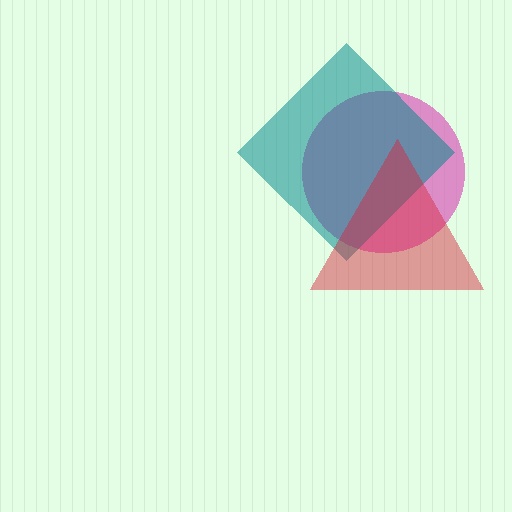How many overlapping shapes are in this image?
There are 3 overlapping shapes in the image.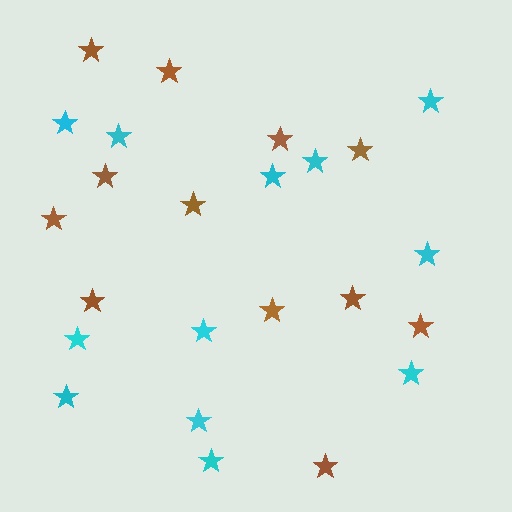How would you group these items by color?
There are 2 groups: one group of cyan stars (12) and one group of brown stars (12).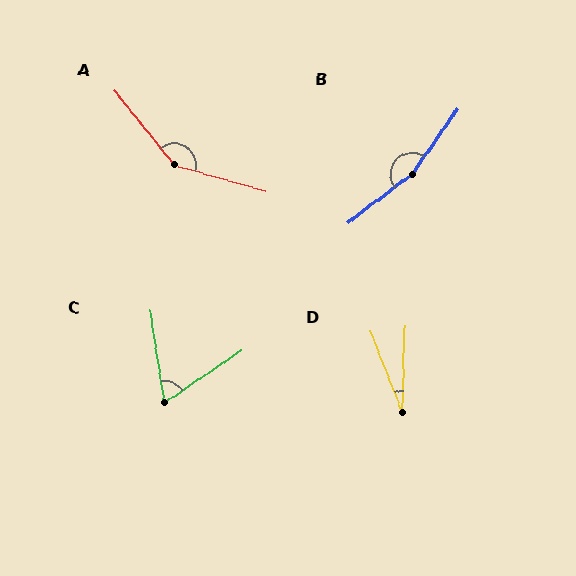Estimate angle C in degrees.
Approximately 64 degrees.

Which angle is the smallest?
D, at approximately 23 degrees.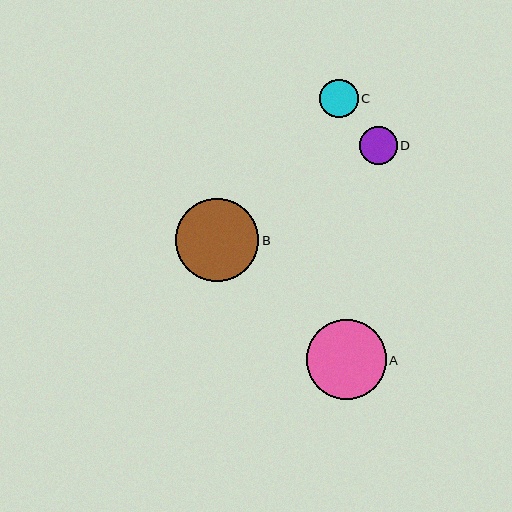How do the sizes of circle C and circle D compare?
Circle C and circle D are approximately the same size.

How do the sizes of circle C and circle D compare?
Circle C and circle D are approximately the same size.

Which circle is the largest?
Circle B is the largest with a size of approximately 83 pixels.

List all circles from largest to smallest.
From largest to smallest: B, A, C, D.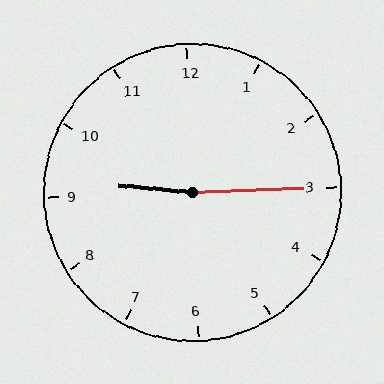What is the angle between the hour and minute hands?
Approximately 172 degrees.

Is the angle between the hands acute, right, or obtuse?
It is obtuse.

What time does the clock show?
9:15.